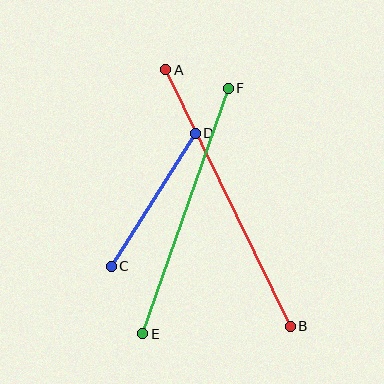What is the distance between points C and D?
The distance is approximately 157 pixels.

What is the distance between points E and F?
The distance is approximately 260 pixels.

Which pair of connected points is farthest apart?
Points A and B are farthest apart.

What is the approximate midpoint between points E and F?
The midpoint is at approximately (186, 211) pixels.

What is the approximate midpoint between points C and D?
The midpoint is at approximately (153, 200) pixels.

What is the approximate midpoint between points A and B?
The midpoint is at approximately (228, 198) pixels.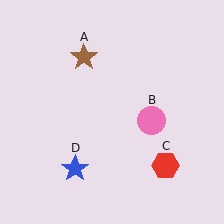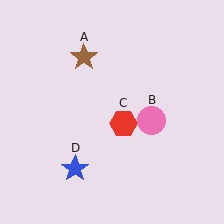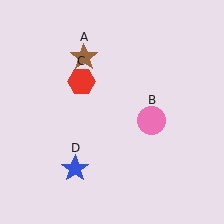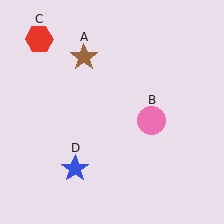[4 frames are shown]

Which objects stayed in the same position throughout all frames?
Brown star (object A) and pink circle (object B) and blue star (object D) remained stationary.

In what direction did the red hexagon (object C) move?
The red hexagon (object C) moved up and to the left.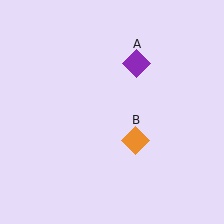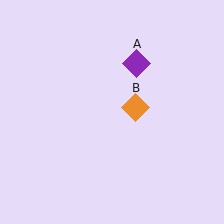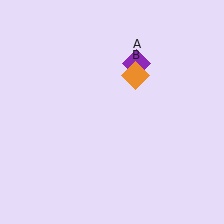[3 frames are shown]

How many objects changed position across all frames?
1 object changed position: orange diamond (object B).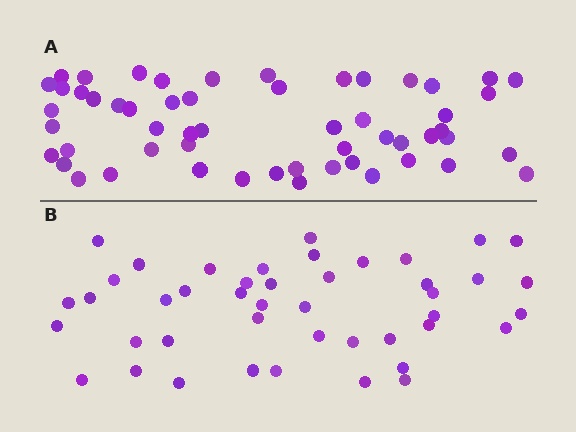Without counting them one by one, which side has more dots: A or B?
Region A (the top region) has more dots.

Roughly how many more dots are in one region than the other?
Region A has roughly 12 or so more dots than region B.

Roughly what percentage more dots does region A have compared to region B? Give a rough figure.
About 25% more.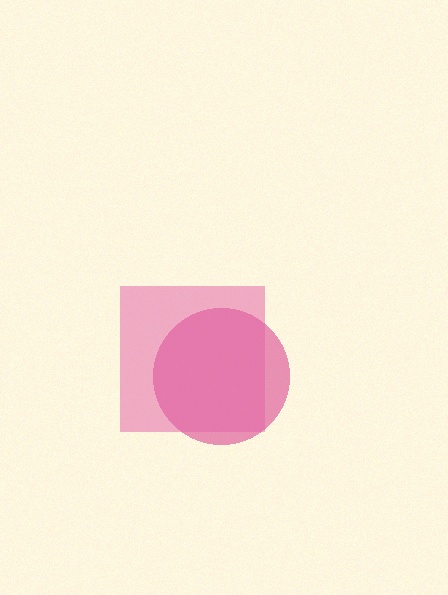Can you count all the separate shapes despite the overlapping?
Yes, there are 2 separate shapes.